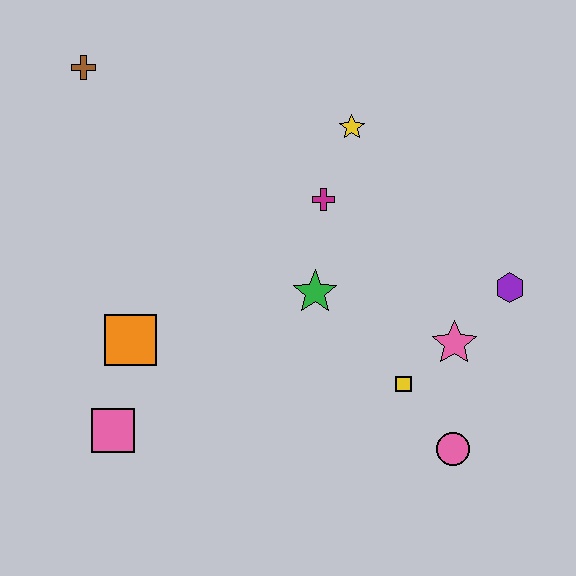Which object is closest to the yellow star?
The magenta cross is closest to the yellow star.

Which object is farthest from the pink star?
The brown cross is farthest from the pink star.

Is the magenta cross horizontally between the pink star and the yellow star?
No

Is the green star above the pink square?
Yes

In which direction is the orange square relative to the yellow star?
The orange square is to the left of the yellow star.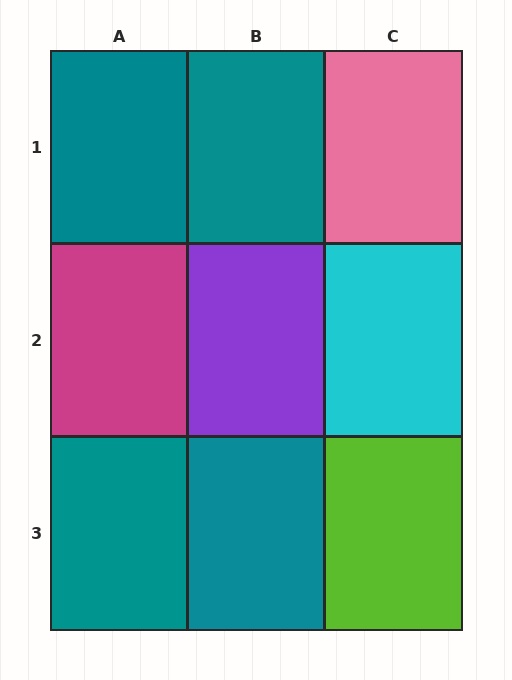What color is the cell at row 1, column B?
Teal.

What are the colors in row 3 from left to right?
Teal, teal, lime.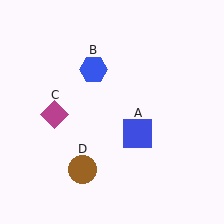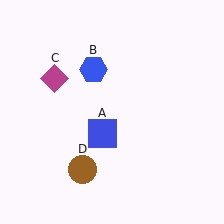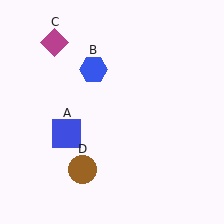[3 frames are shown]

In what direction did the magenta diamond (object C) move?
The magenta diamond (object C) moved up.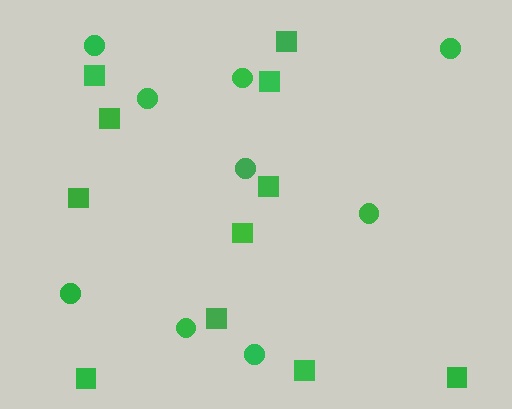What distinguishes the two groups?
There are 2 groups: one group of squares (11) and one group of circles (9).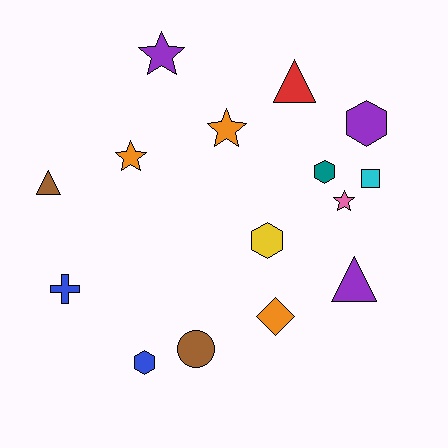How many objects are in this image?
There are 15 objects.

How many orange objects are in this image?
There are 3 orange objects.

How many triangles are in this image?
There are 3 triangles.